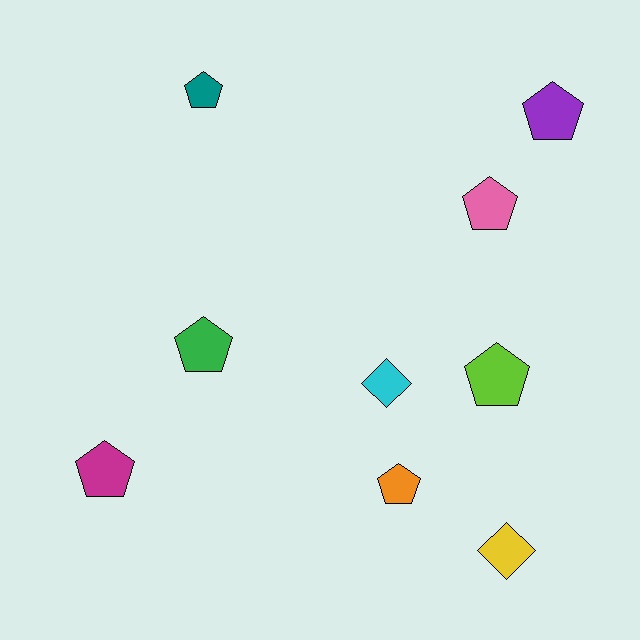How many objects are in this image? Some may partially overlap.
There are 9 objects.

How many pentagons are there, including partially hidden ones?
There are 7 pentagons.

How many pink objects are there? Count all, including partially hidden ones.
There is 1 pink object.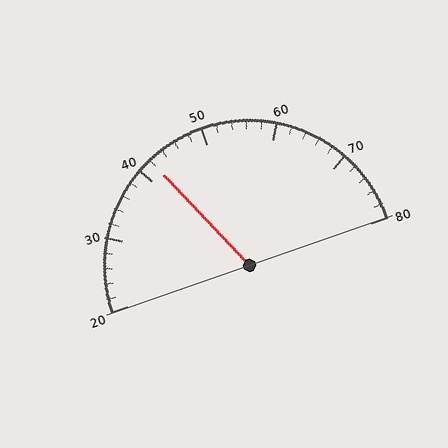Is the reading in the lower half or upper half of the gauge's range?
The reading is in the lower half of the range (20 to 80).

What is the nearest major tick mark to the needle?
The nearest major tick mark is 40.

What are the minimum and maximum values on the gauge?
The gauge ranges from 20 to 80.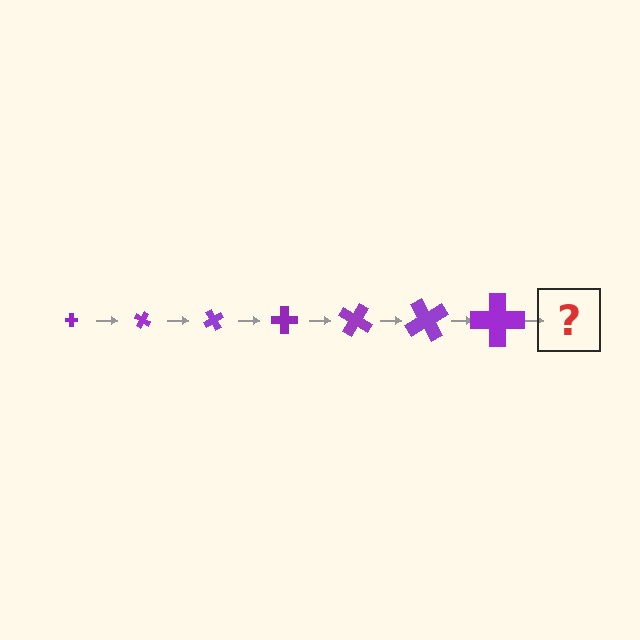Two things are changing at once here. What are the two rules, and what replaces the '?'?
The two rules are that the cross grows larger each step and it rotates 30 degrees each step. The '?' should be a cross, larger than the previous one and rotated 210 degrees from the start.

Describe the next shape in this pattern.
It should be a cross, larger than the previous one and rotated 210 degrees from the start.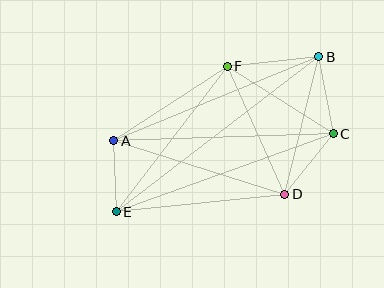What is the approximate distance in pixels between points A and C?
The distance between A and C is approximately 220 pixels.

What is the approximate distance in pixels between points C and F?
The distance between C and F is approximately 126 pixels.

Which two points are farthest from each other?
Points B and E are farthest from each other.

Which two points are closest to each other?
Points A and E are closest to each other.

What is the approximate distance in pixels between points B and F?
The distance between B and F is approximately 92 pixels.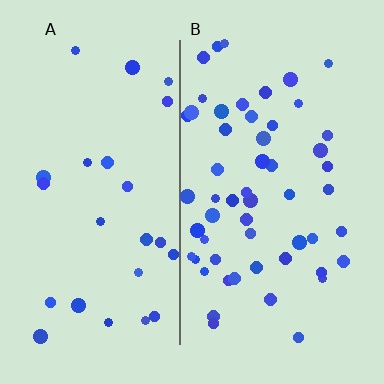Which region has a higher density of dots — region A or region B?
B (the right).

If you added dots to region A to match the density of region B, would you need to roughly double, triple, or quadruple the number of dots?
Approximately double.